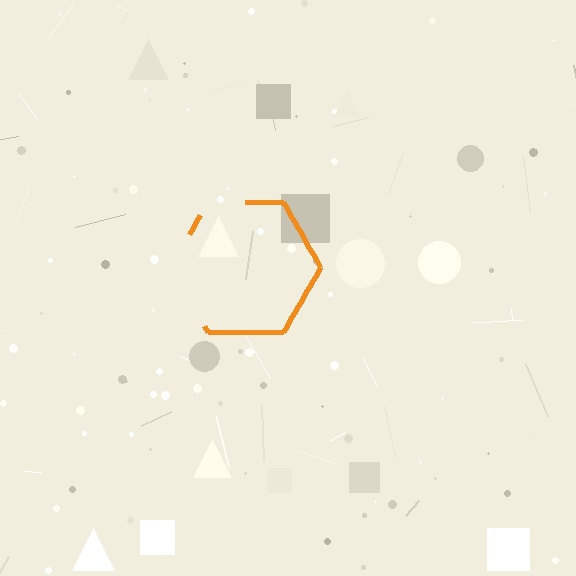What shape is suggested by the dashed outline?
The dashed outline suggests a hexagon.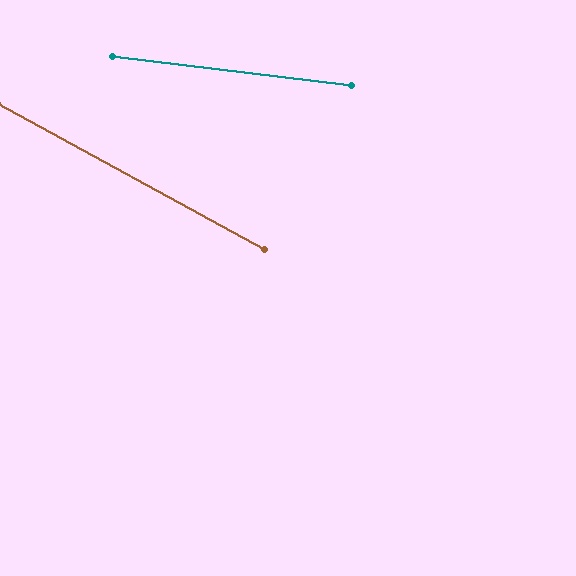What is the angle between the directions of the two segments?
Approximately 22 degrees.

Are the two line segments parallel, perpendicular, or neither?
Neither parallel nor perpendicular — they differ by about 22°.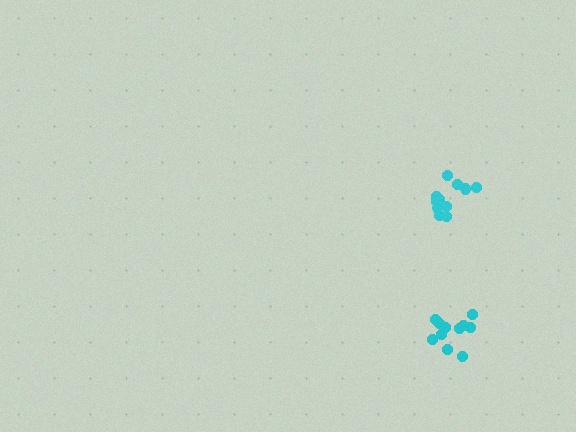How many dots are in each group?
Group 1: 11 dots, Group 2: 11 dots (22 total).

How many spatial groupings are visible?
There are 2 spatial groupings.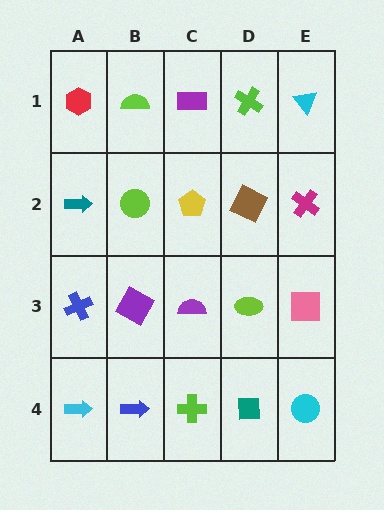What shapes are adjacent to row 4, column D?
A lime ellipse (row 3, column D), a lime cross (row 4, column C), a cyan circle (row 4, column E).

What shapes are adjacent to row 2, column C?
A purple rectangle (row 1, column C), a purple semicircle (row 3, column C), a lime circle (row 2, column B), a brown square (row 2, column D).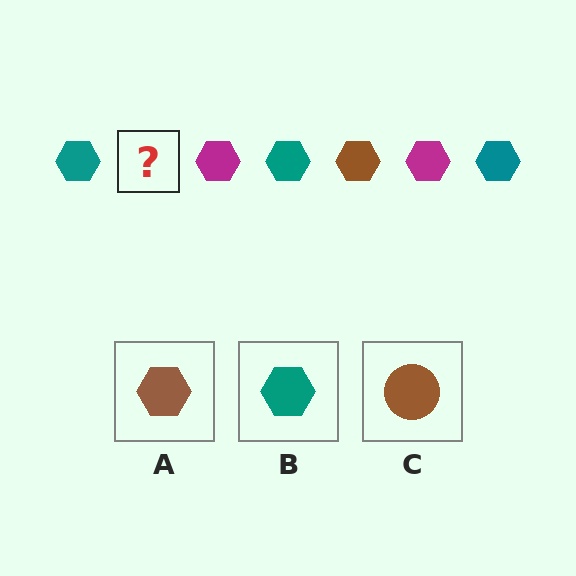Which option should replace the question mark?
Option A.